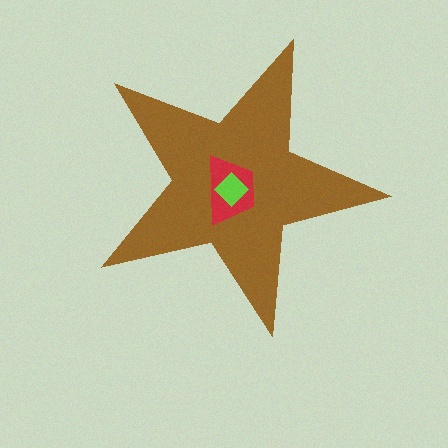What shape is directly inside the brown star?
The red trapezoid.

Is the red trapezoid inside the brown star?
Yes.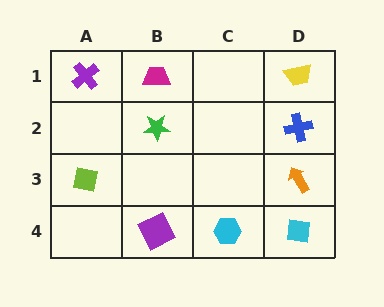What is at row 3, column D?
An orange arrow.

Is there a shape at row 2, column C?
No, that cell is empty.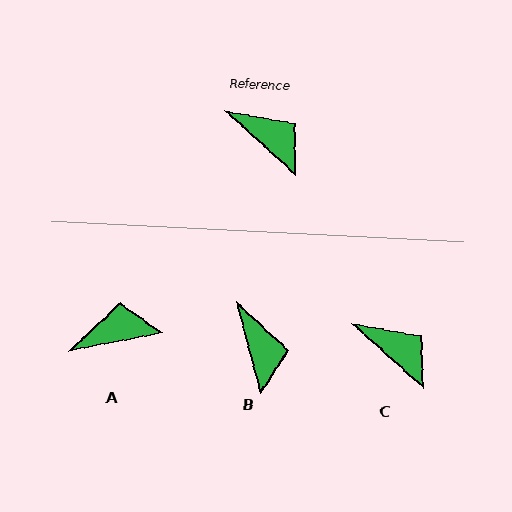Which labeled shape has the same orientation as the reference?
C.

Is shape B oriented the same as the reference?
No, it is off by about 34 degrees.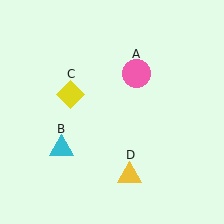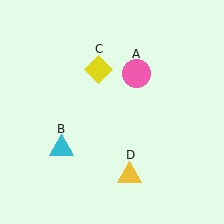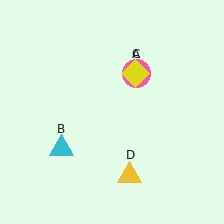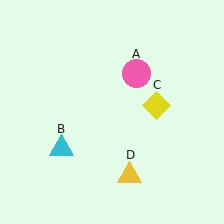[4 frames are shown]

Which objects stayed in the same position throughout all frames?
Pink circle (object A) and cyan triangle (object B) and yellow triangle (object D) remained stationary.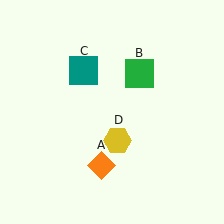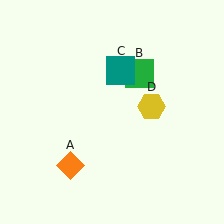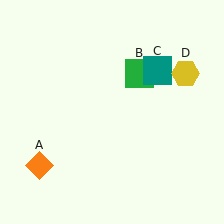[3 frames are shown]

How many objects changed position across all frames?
3 objects changed position: orange diamond (object A), teal square (object C), yellow hexagon (object D).